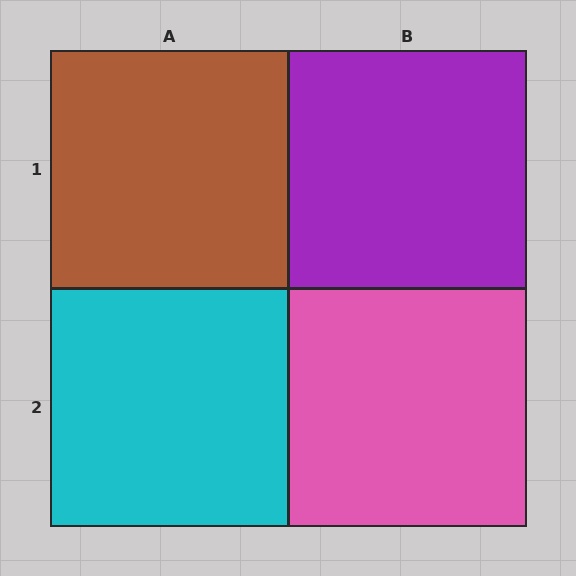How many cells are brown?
1 cell is brown.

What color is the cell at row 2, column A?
Cyan.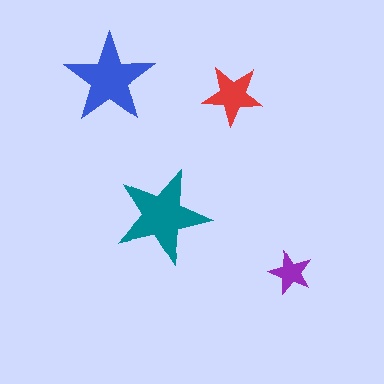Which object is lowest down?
The purple star is bottommost.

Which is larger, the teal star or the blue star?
The teal one.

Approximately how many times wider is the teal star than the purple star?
About 2 times wider.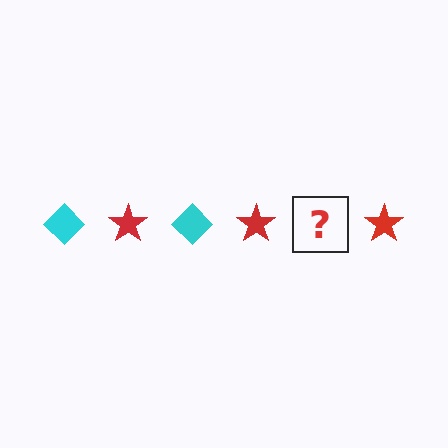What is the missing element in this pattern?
The missing element is a cyan diamond.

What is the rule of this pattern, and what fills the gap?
The rule is that the pattern alternates between cyan diamond and red star. The gap should be filled with a cyan diamond.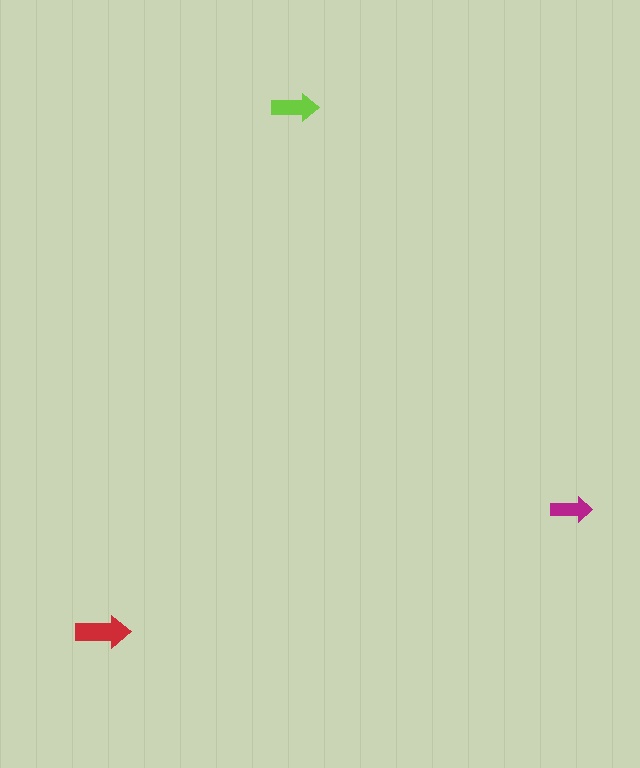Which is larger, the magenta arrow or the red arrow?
The red one.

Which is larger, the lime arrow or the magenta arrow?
The lime one.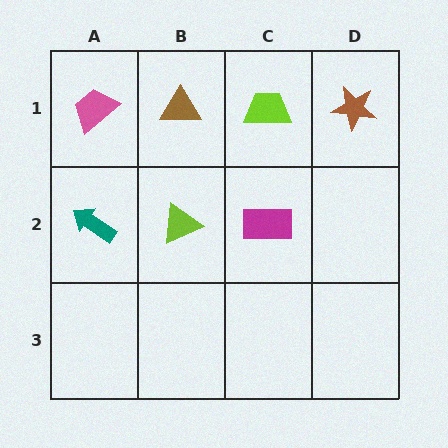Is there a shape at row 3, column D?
No, that cell is empty.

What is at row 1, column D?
A brown star.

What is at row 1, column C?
A lime trapezoid.